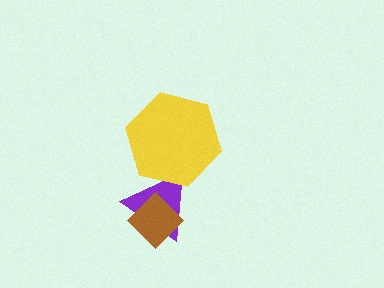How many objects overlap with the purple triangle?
2 objects overlap with the purple triangle.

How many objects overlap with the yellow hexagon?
1 object overlaps with the yellow hexagon.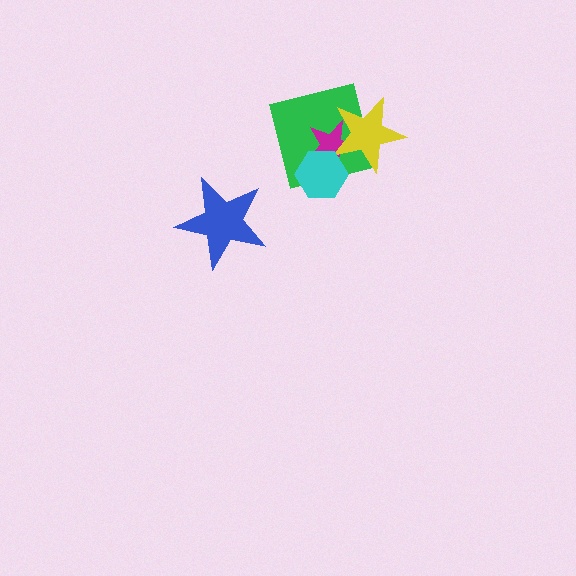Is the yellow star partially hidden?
No, no other shape covers it.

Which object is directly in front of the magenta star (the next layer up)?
The yellow star is directly in front of the magenta star.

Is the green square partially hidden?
Yes, it is partially covered by another shape.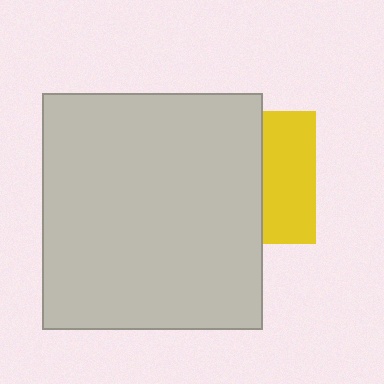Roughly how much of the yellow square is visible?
A small part of it is visible (roughly 39%).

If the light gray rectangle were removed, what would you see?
You would see the complete yellow square.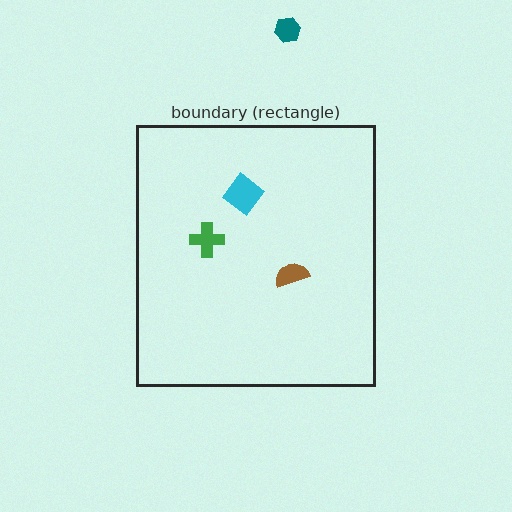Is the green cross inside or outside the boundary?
Inside.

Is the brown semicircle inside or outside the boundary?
Inside.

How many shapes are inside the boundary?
3 inside, 1 outside.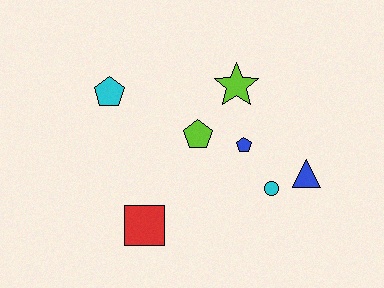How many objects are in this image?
There are 7 objects.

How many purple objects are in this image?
There are no purple objects.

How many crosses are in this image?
There are no crosses.